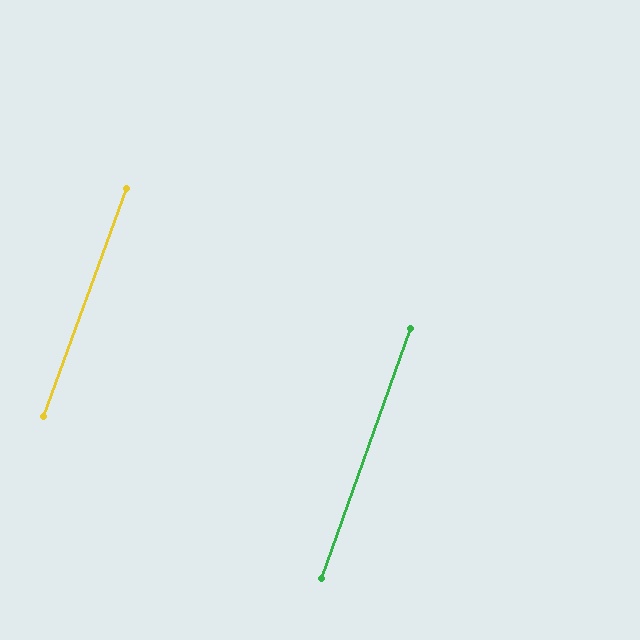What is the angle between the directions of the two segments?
Approximately 0 degrees.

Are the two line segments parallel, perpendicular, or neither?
Parallel — their directions differ by only 0.3°.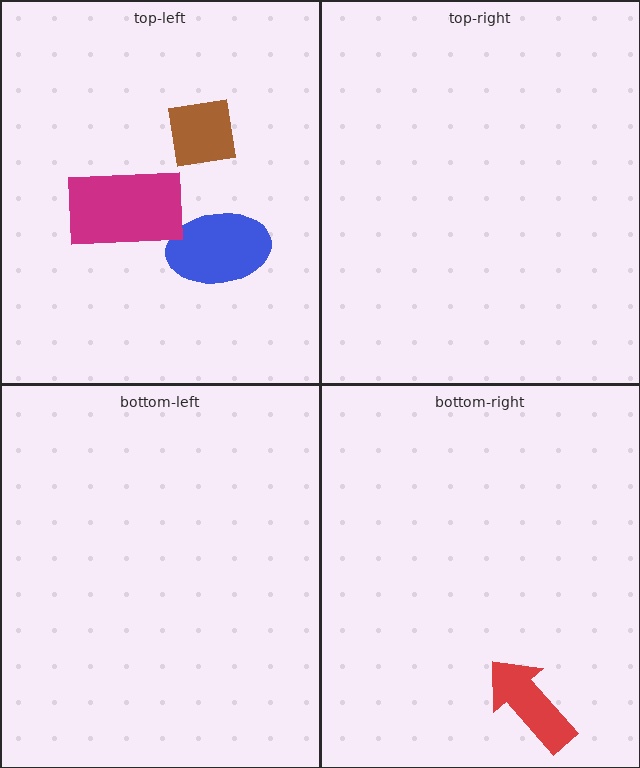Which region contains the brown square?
The top-left region.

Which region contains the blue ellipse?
The top-left region.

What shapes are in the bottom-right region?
The red arrow.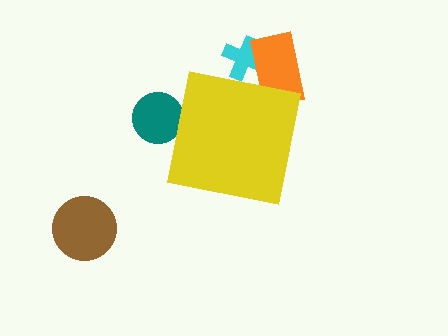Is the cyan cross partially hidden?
Yes, the cyan cross is partially hidden behind the yellow square.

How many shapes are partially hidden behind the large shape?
3 shapes are partially hidden.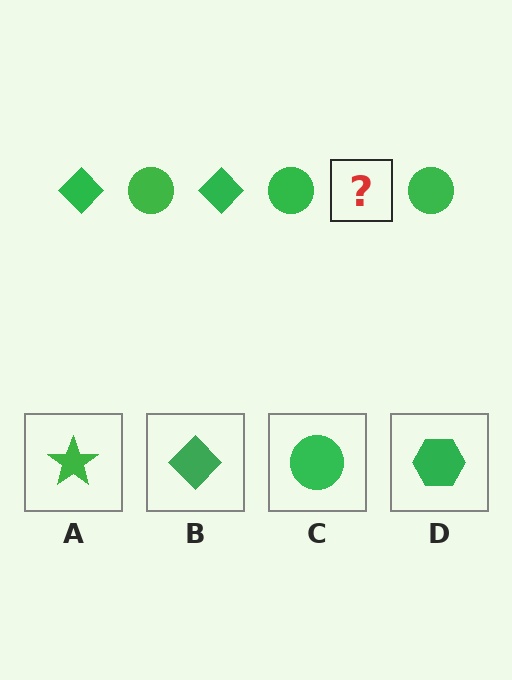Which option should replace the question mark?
Option B.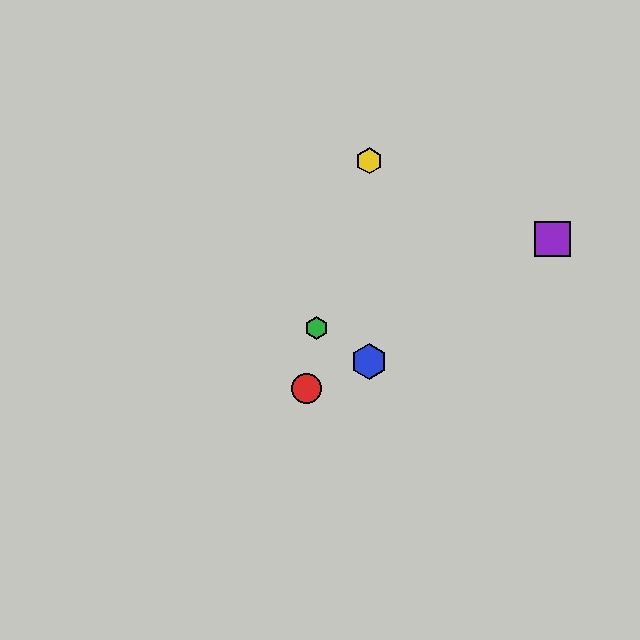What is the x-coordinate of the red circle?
The red circle is at x≈307.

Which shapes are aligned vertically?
The blue hexagon, the yellow hexagon are aligned vertically.